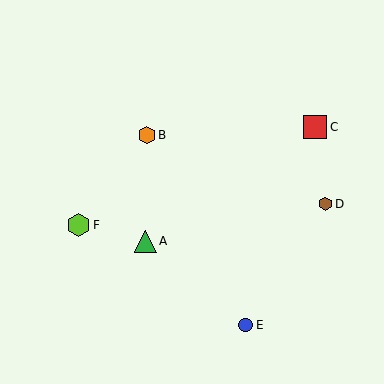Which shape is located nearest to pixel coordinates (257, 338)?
The blue circle (labeled E) at (246, 325) is nearest to that location.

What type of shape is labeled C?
Shape C is a red square.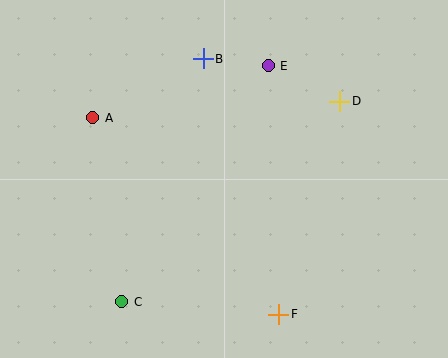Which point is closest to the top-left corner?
Point A is closest to the top-left corner.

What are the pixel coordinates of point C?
Point C is at (122, 302).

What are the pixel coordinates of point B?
Point B is at (203, 59).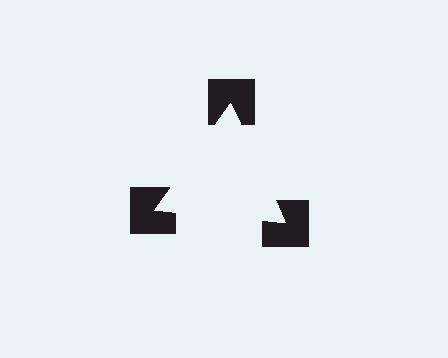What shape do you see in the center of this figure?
An illusory triangle — its edges are inferred from the aligned wedge cuts in the notched squares, not physically drawn.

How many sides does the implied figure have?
3 sides.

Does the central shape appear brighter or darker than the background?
It typically appears slightly brighter than the background, even though no actual brightness change is drawn.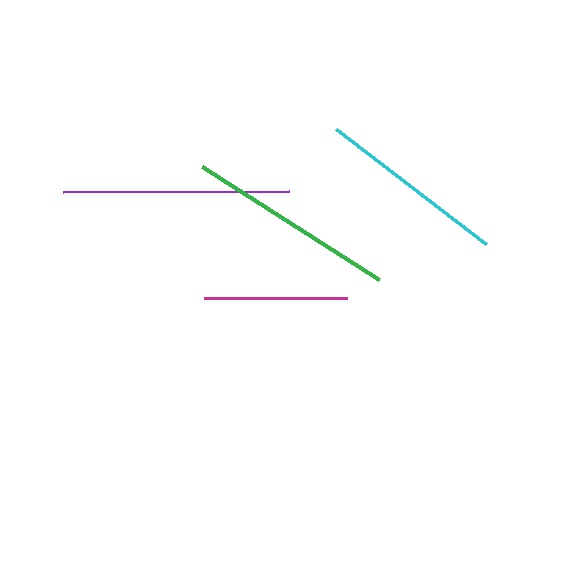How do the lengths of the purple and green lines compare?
The purple and green lines are approximately the same length.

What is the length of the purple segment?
The purple segment is approximately 226 pixels long.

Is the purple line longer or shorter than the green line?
The purple line is longer than the green line.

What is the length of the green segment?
The green segment is approximately 210 pixels long.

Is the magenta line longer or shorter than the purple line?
The purple line is longer than the magenta line.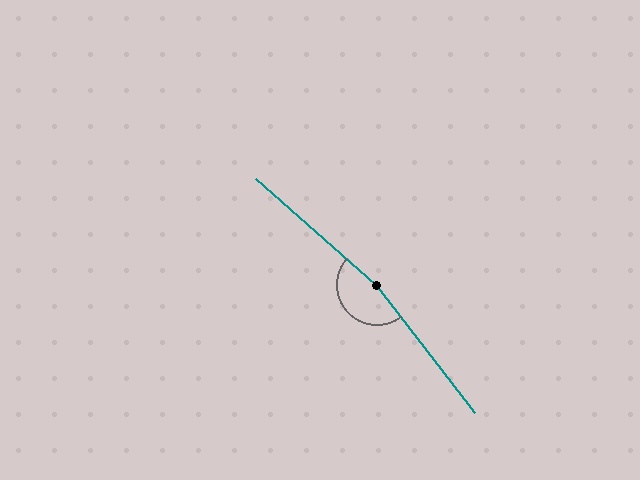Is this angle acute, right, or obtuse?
It is obtuse.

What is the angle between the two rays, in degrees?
Approximately 168 degrees.